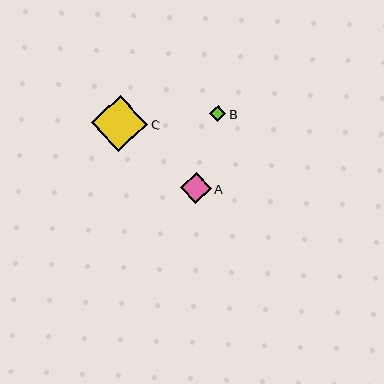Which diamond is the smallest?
Diamond B is the smallest with a size of approximately 16 pixels.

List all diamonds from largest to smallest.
From largest to smallest: C, A, B.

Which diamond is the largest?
Diamond C is the largest with a size of approximately 56 pixels.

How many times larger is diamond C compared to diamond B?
Diamond C is approximately 3.5 times the size of diamond B.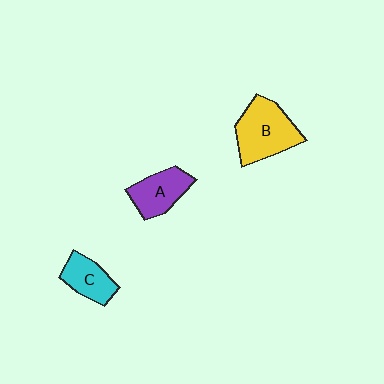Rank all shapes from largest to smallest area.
From largest to smallest: B (yellow), A (purple), C (cyan).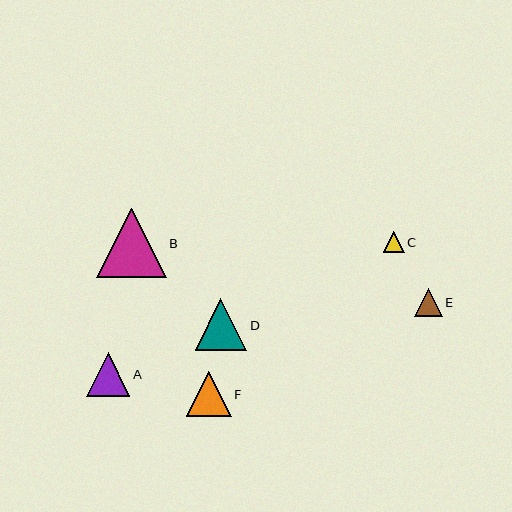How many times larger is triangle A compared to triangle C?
Triangle A is approximately 2.0 times the size of triangle C.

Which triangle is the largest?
Triangle B is the largest with a size of approximately 70 pixels.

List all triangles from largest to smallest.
From largest to smallest: B, D, F, A, E, C.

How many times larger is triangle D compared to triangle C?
Triangle D is approximately 2.4 times the size of triangle C.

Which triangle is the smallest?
Triangle C is the smallest with a size of approximately 21 pixels.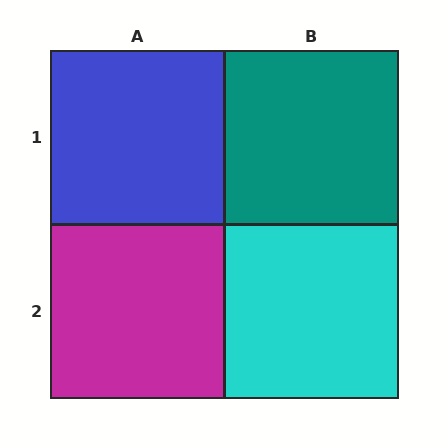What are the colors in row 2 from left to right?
Magenta, cyan.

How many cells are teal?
1 cell is teal.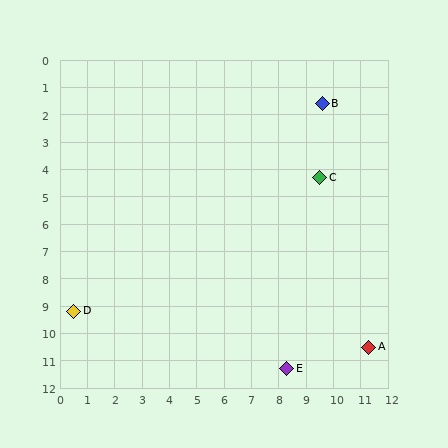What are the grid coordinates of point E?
Point E is at approximately (8.3, 11.3).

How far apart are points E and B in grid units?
Points E and B are about 9.8 grid units apart.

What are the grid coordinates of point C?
Point C is at approximately (9.5, 4.3).